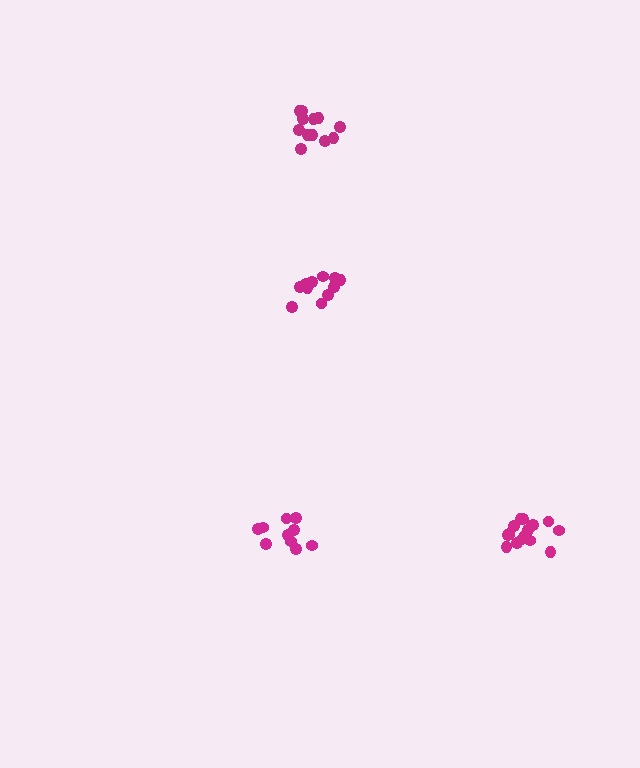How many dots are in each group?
Group 1: 10 dots, Group 2: 12 dots, Group 3: 12 dots, Group 4: 16 dots (50 total).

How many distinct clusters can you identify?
There are 4 distinct clusters.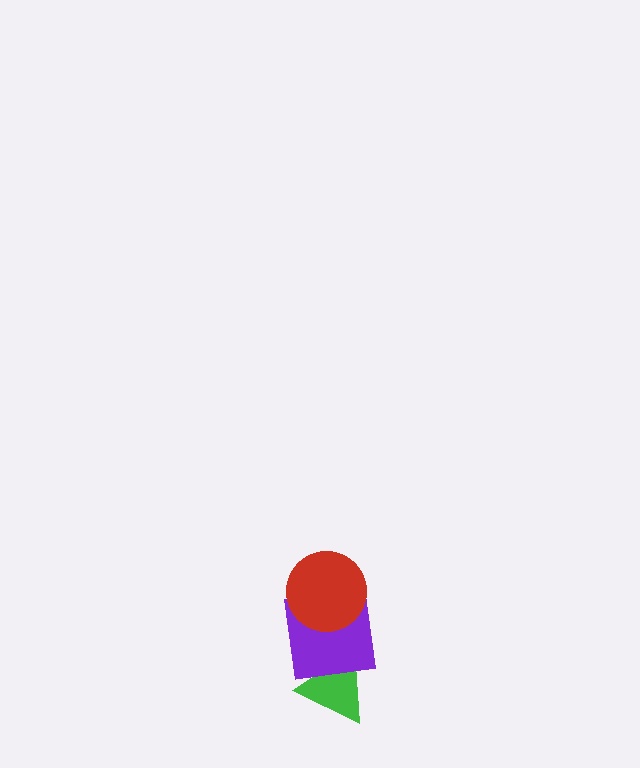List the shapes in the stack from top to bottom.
From top to bottom: the red circle, the purple square, the green triangle.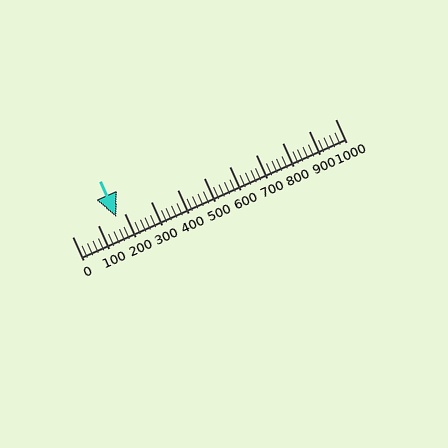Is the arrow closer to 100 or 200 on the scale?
The arrow is closer to 200.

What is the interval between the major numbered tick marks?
The major tick marks are spaced 100 units apart.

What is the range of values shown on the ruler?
The ruler shows values from 0 to 1000.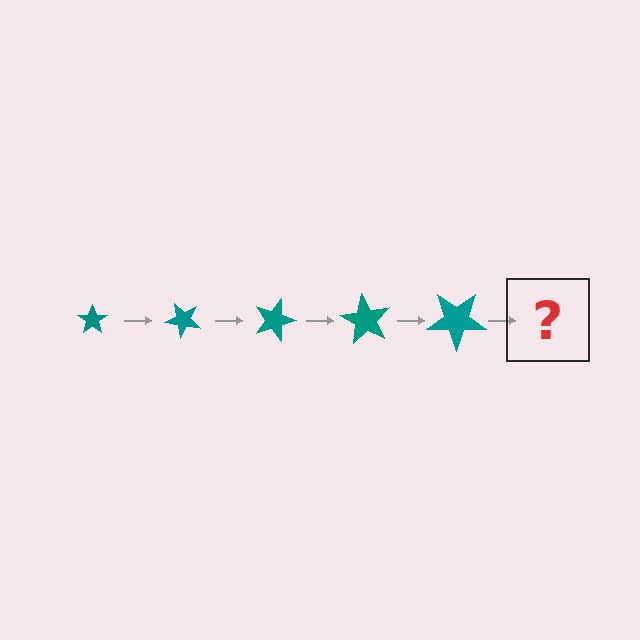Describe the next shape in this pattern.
It should be a star, larger than the previous one and rotated 225 degrees from the start.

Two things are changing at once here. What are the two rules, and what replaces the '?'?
The two rules are that the star grows larger each step and it rotates 45 degrees each step. The '?' should be a star, larger than the previous one and rotated 225 degrees from the start.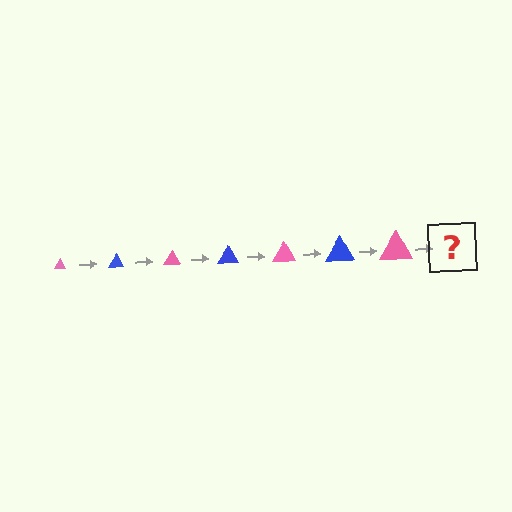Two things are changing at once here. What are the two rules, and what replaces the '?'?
The two rules are that the triangle grows larger each step and the color cycles through pink and blue. The '?' should be a blue triangle, larger than the previous one.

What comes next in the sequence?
The next element should be a blue triangle, larger than the previous one.